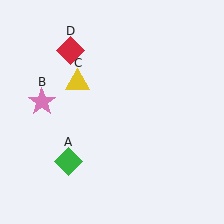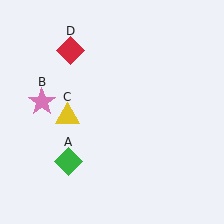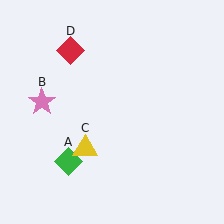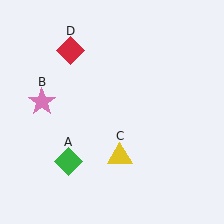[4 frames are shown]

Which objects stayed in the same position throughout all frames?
Green diamond (object A) and pink star (object B) and red diamond (object D) remained stationary.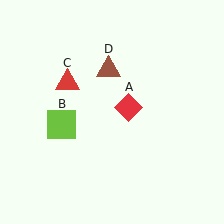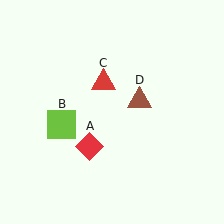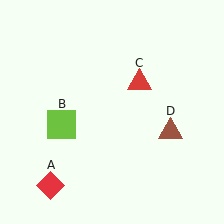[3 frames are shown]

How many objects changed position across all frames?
3 objects changed position: red diamond (object A), red triangle (object C), brown triangle (object D).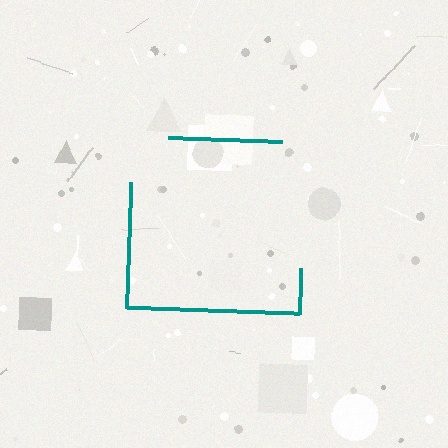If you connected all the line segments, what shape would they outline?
They would outline a square.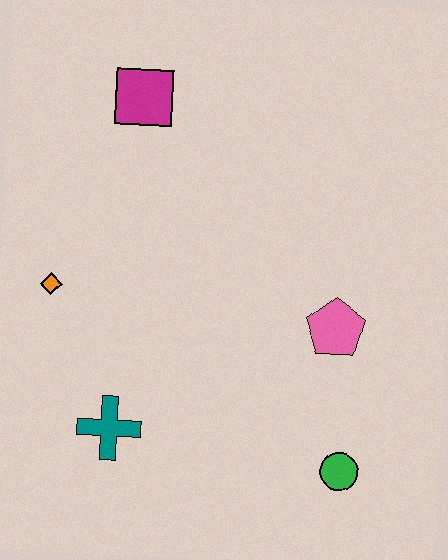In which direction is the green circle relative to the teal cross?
The green circle is to the right of the teal cross.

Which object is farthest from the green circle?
The magenta square is farthest from the green circle.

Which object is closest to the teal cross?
The orange diamond is closest to the teal cross.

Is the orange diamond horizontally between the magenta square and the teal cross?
No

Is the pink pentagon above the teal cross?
Yes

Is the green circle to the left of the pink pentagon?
No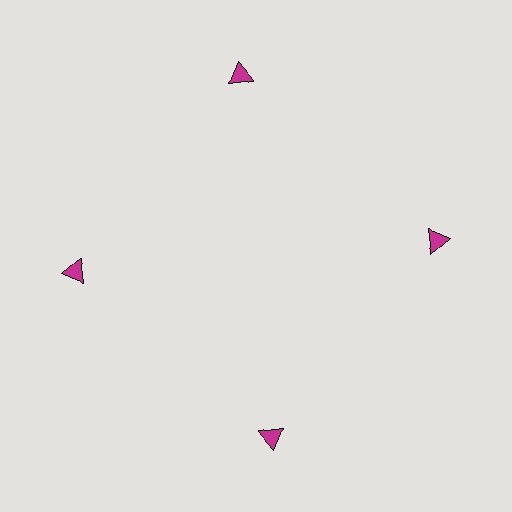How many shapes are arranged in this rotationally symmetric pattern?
There are 4 shapes, arranged in 4 groups of 1.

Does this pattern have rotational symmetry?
Yes, this pattern has 4-fold rotational symmetry. It looks the same after rotating 90 degrees around the center.